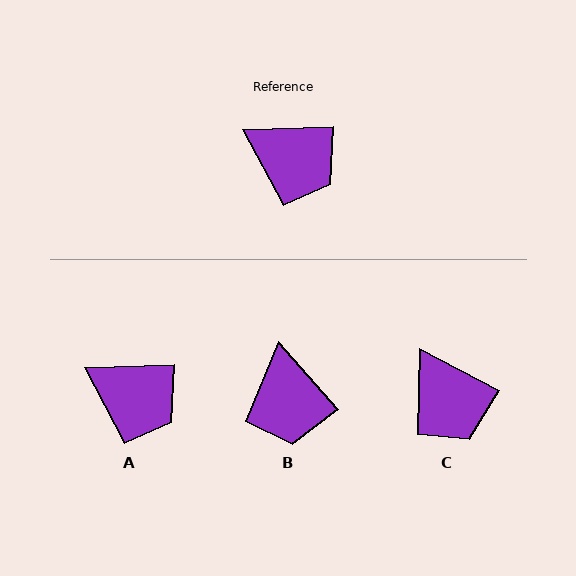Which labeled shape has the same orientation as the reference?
A.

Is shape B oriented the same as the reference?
No, it is off by about 50 degrees.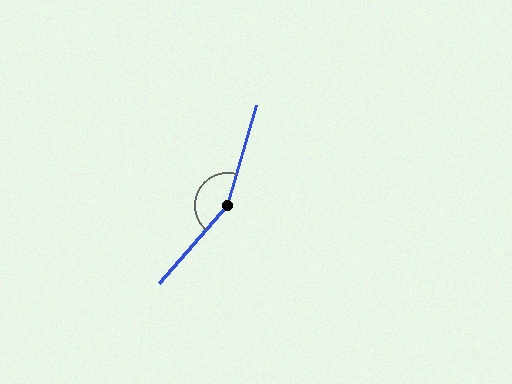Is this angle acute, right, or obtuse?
It is obtuse.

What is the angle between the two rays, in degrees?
Approximately 154 degrees.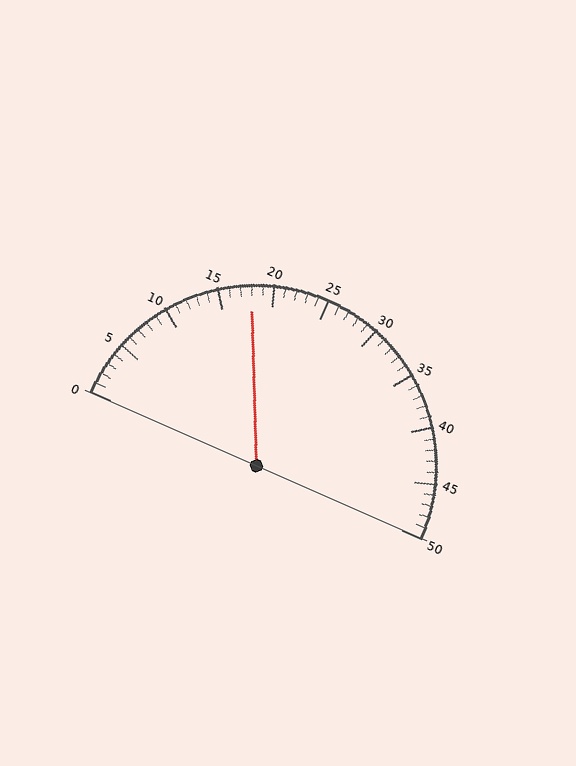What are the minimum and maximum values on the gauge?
The gauge ranges from 0 to 50.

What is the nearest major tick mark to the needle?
The nearest major tick mark is 20.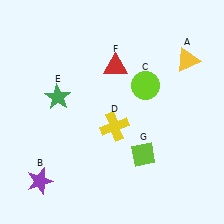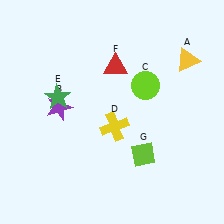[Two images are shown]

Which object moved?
The purple star (B) moved up.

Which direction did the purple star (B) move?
The purple star (B) moved up.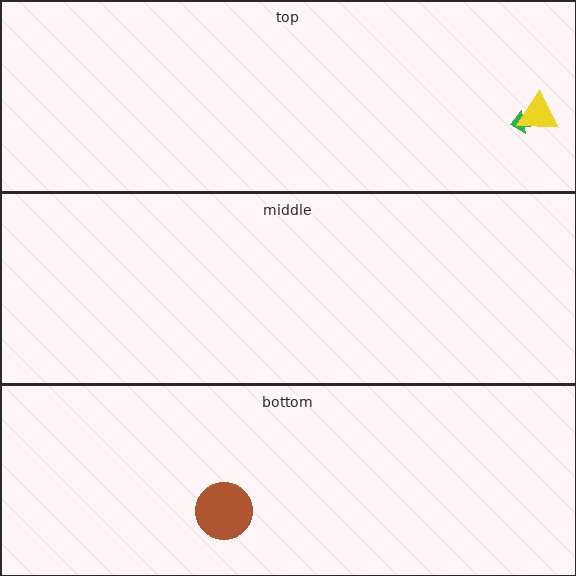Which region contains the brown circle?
The bottom region.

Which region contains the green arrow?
The top region.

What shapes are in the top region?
The green arrow, the yellow triangle.